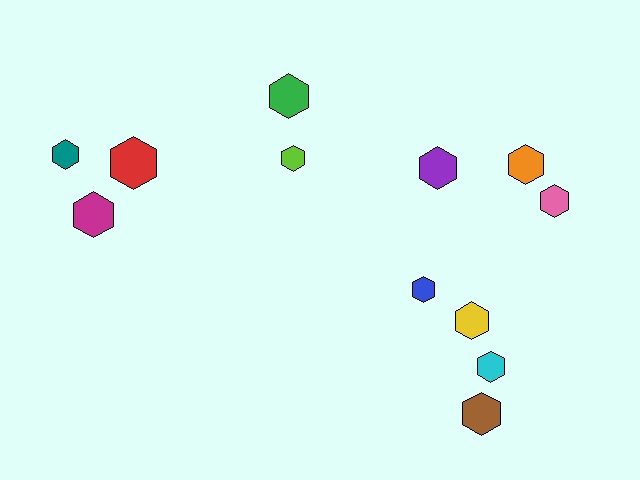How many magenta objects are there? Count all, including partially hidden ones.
There is 1 magenta object.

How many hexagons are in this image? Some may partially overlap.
There are 12 hexagons.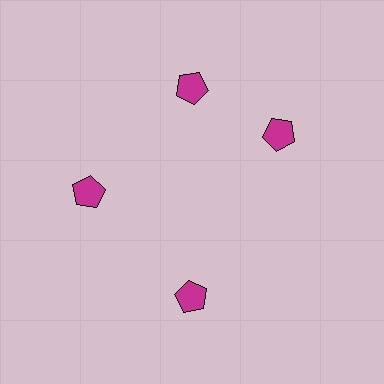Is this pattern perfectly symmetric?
No. The 4 magenta pentagons are arranged in a ring, but one element near the 3 o'clock position is rotated out of alignment along the ring, breaking the 4-fold rotational symmetry.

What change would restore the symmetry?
The symmetry would be restored by rotating it back into even spacing with its neighbors so that all 4 pentagons sit at equal angles and equal distance from the center.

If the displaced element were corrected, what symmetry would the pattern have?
It would have 4-fold rotational symmetry — the pattern would map onto itself every 90 degrees.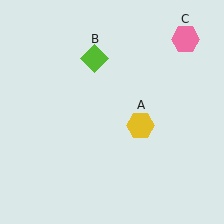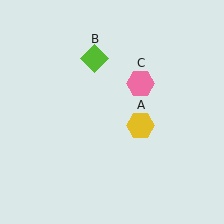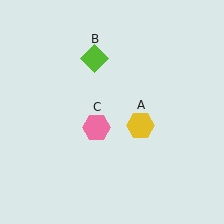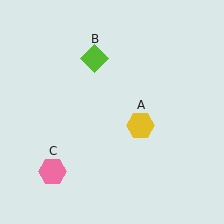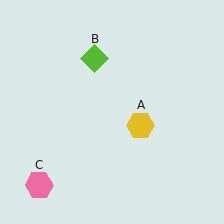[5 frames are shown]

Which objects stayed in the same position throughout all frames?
Yellow hexagon (object A) and lime diamond (object B) remained stationary.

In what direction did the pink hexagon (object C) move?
The pink hexagon (object C) moved down and to the left.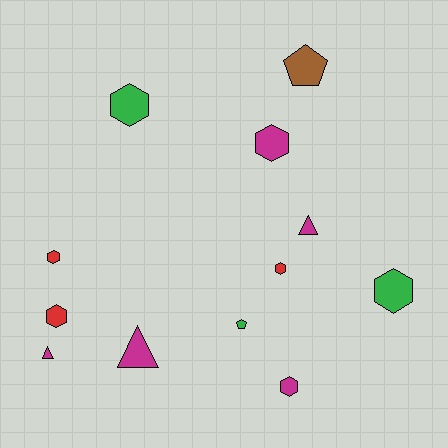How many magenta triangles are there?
There are 3 magenta triangles.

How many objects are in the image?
There are 12 objects.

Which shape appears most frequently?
Hexagon, with 7 objects.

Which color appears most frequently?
Magenta, with 5 objects.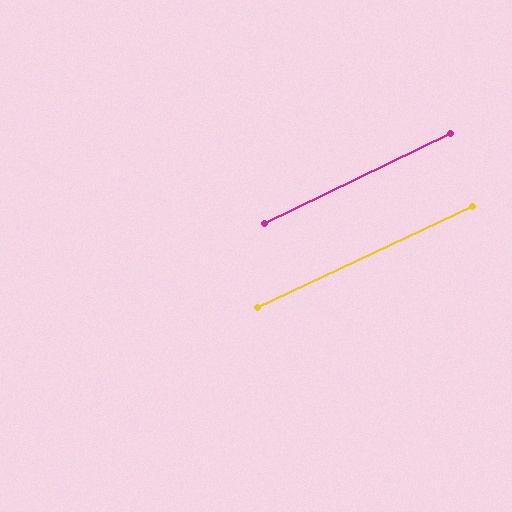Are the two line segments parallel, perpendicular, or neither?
Parallel — their directions differ by only 0.5°.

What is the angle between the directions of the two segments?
Approximately 1 degree.